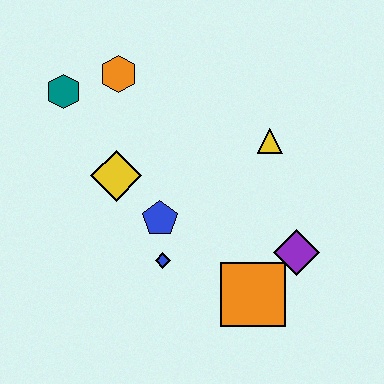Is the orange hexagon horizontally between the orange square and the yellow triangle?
No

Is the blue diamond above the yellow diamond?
No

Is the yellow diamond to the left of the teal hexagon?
No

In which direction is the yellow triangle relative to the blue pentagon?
The yellow triangle is to the right of the blue pentagon.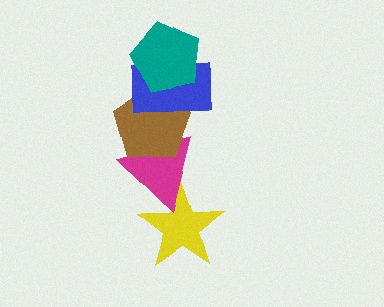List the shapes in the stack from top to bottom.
From top to bottom: the teal pentagon, the blue rectangle, the brown pentagon, the magenta triangle, the yellow star.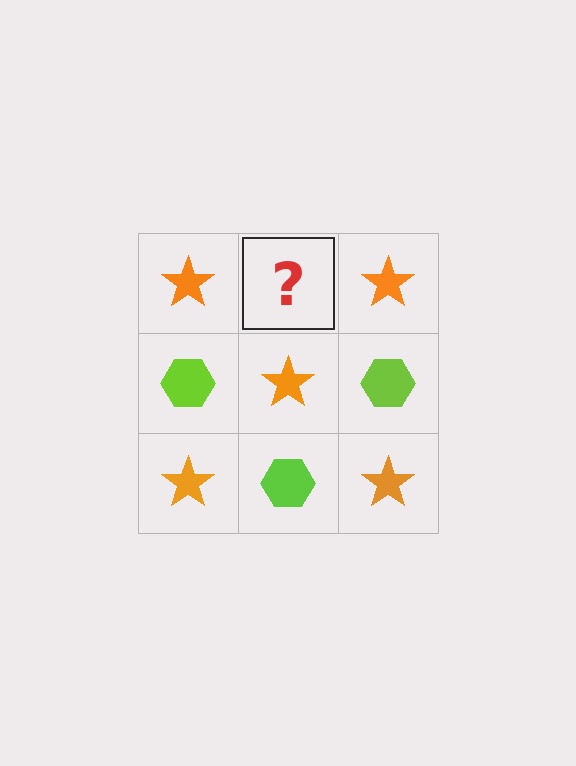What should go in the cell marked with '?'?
The missing cell should contain a lime hexagon.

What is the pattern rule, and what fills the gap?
The rule is that it alternates orange star and lime hexagon in a checkerboard pattern. The gap should be filled with a lime hexagon.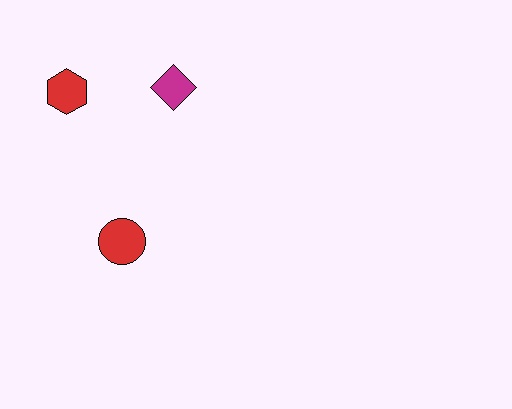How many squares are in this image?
There are no squares.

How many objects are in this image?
There are 3 objects.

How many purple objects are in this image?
There are no purple objects.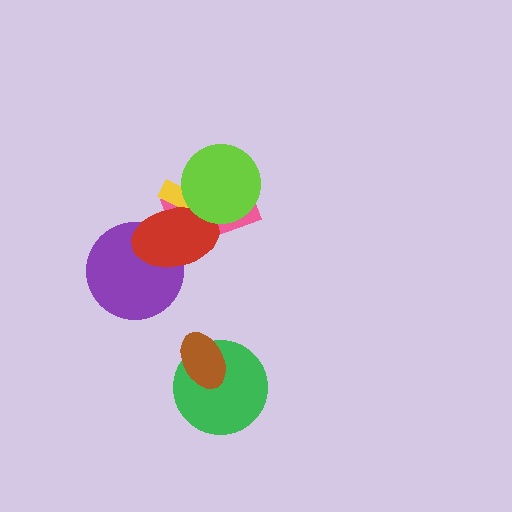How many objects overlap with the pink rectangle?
3 objects overlap with the pink rectangle.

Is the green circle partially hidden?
Yes, it is partially covered by another shape.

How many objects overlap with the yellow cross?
3 objects overlap with the yellow cross.